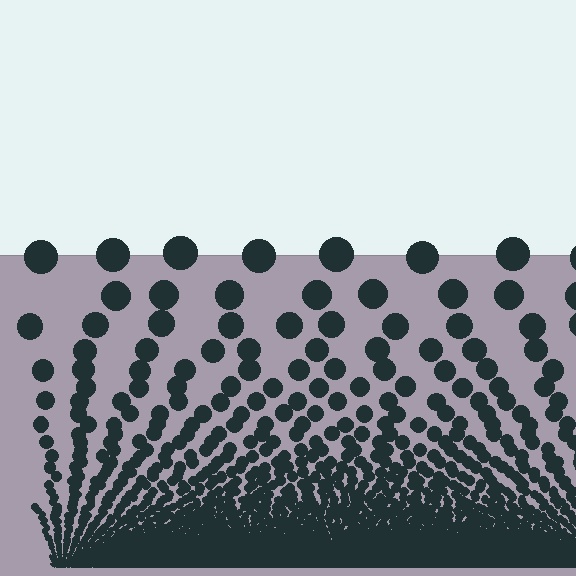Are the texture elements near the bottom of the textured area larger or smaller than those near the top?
Smaller. The gradient is inverted — elements near the bottom are smaller and denser.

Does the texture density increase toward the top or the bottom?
Density increases toward the bottom.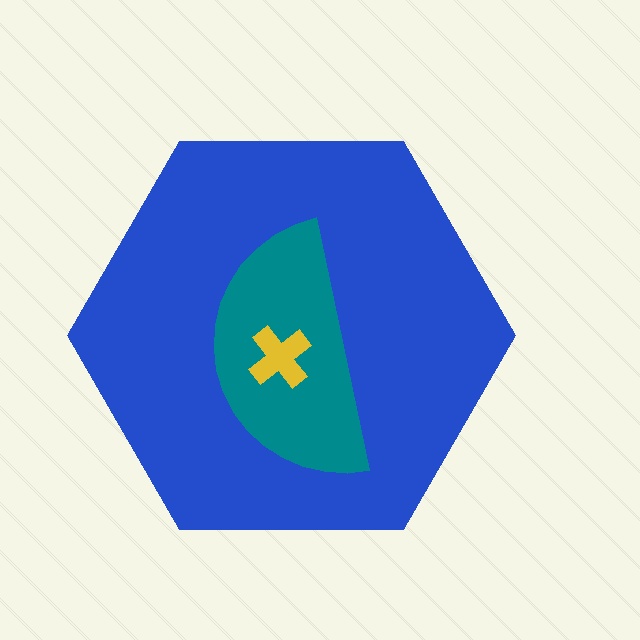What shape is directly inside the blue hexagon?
The teal semicircle.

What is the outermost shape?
The blue hexagon.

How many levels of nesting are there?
3.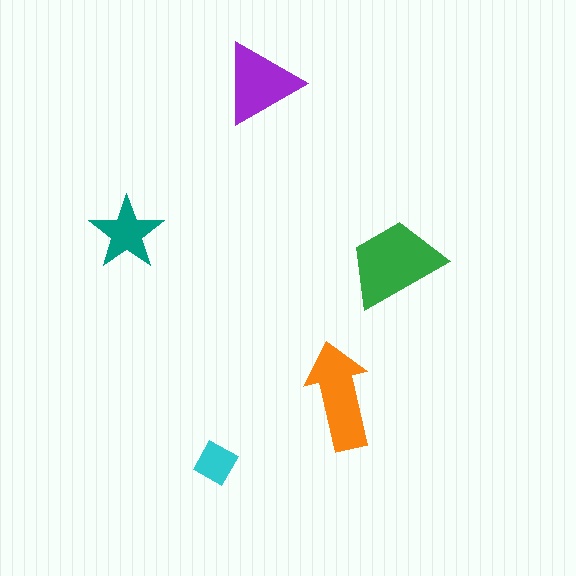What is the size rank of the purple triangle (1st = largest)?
3rd.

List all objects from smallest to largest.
The cyan diamond, the teal star, the purple triangle, the orange arrow, the green trapezoid.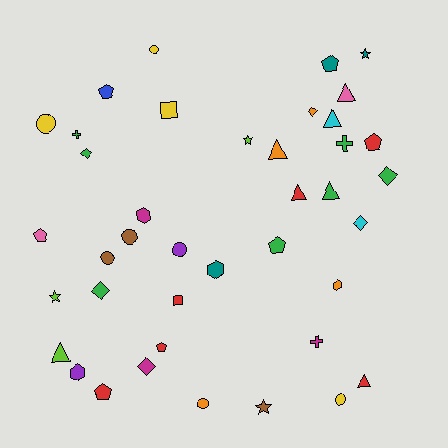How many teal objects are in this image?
There are 3 teal objects.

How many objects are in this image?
There are 40 objects.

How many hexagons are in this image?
There are 4 hexagons.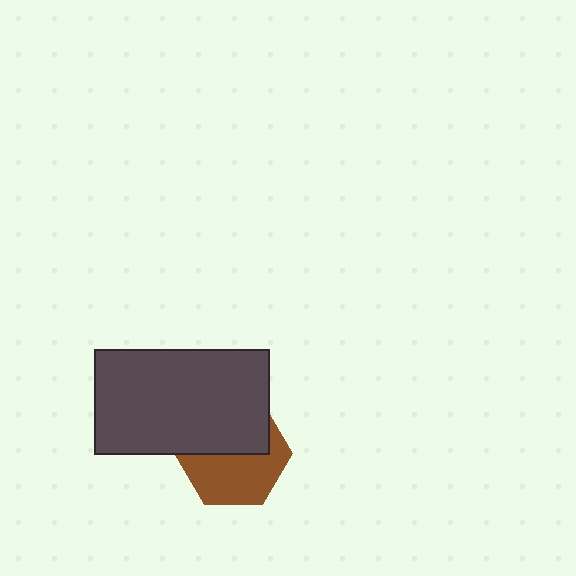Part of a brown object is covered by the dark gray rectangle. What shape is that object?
It is a hexagon.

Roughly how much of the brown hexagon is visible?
About half of it is visible (roughly 53%).